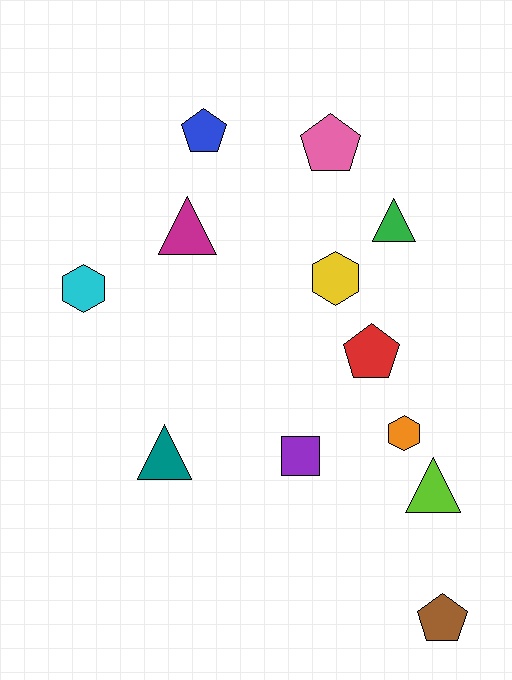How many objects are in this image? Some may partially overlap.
There are 12 objects.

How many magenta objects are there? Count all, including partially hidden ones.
There is 1 magenta object.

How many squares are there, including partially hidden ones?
There is 1 square.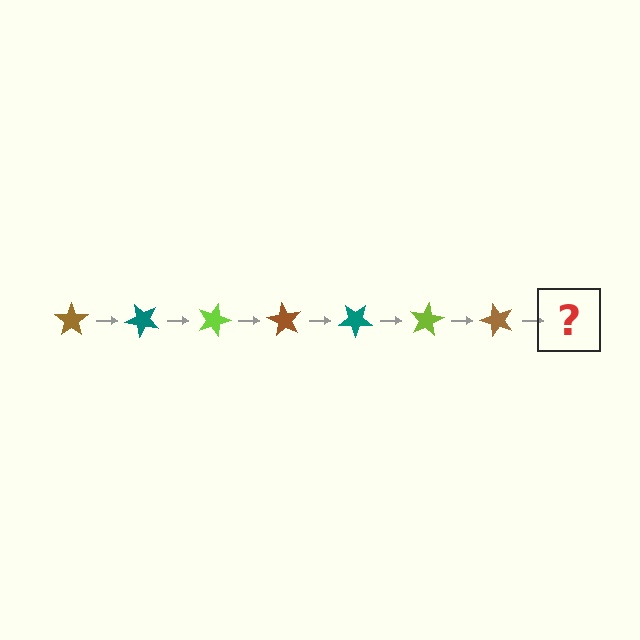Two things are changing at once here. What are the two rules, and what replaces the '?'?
The two rules are that it rotates 45 degrees each step and the color cycles through brown, teal, and lime. The '?' should be a teal star, rotated 315 degrees from the start.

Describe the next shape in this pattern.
It should be a teal star, rotated 315 degrees from the start.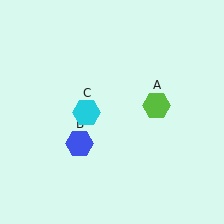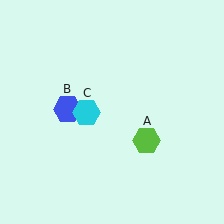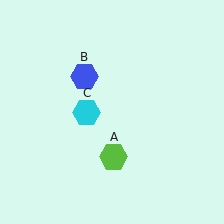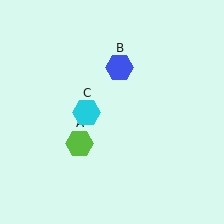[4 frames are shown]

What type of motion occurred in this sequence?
The lime hexagon (object A), blue hexagon (object B) rotated clockwise around the center of the scene.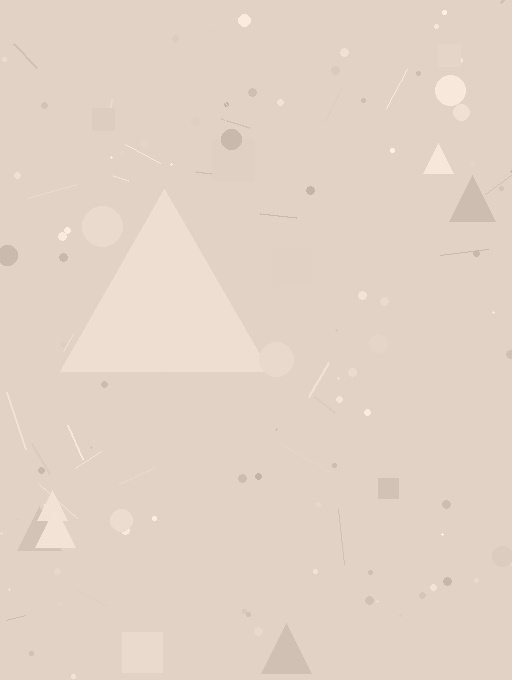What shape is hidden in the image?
A triangle is hidden in the image.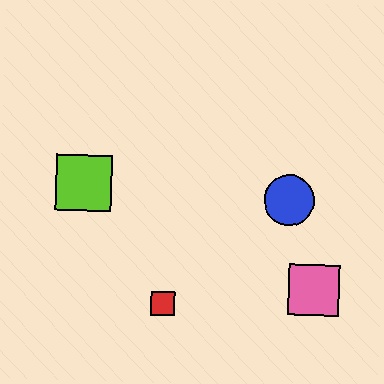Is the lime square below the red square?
No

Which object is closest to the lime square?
The red square is closest to the lime square.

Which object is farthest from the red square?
The blue circle is farthest from the red square.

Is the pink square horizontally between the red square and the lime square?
No